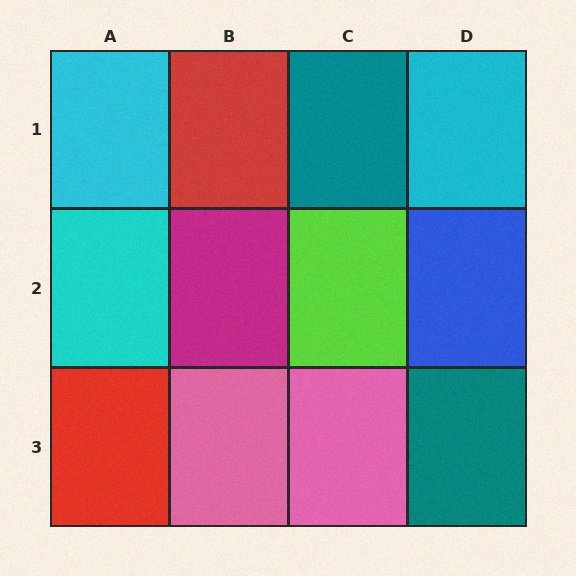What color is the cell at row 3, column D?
Teal.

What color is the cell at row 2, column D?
Blue.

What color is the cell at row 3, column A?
Red.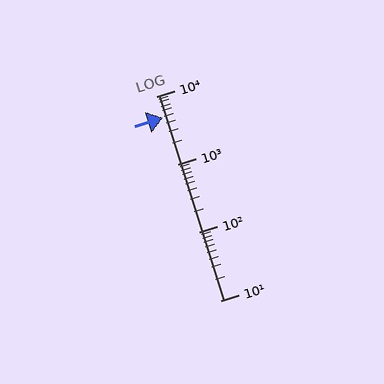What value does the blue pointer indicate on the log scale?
The pointer indicates approximately 4800.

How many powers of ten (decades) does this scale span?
The scale spans 3 decades, from 10 to 10000.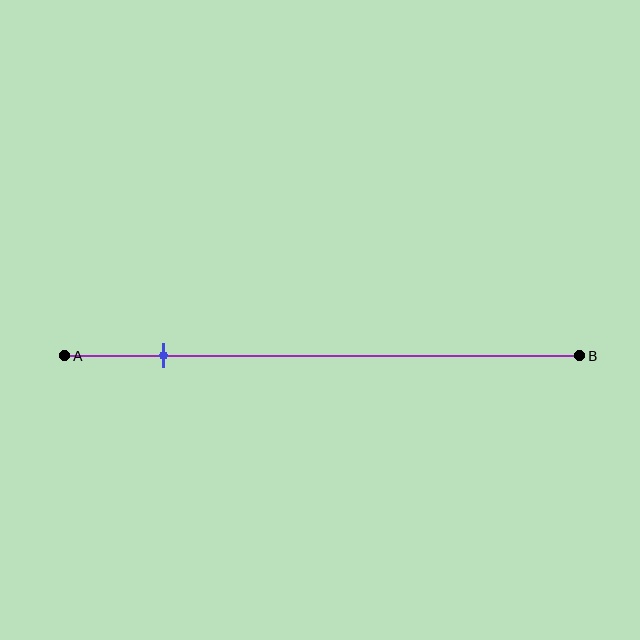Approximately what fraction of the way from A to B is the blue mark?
The blue mark is approximately 20% of the way from A to B.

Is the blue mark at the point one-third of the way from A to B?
No, the mark is at about 20% from A, not at the 33% one-third point.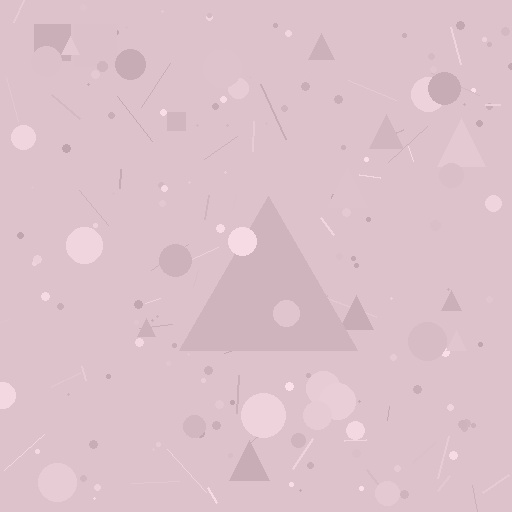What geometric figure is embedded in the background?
A triangle is embedded in the background.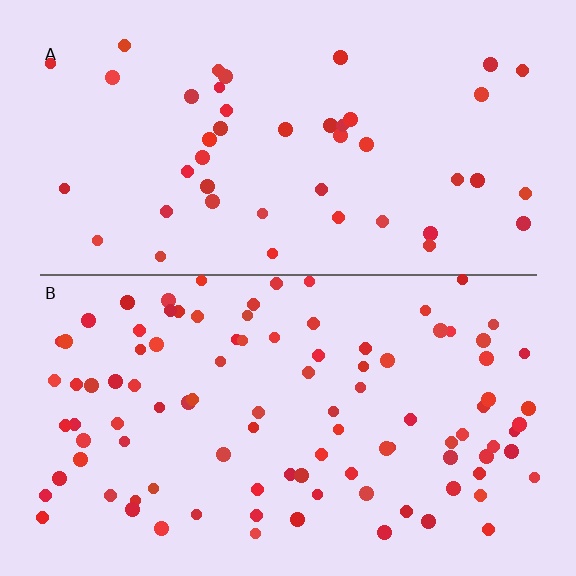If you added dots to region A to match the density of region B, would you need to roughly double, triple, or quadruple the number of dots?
Approximately double.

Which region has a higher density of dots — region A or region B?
B (the bottom).